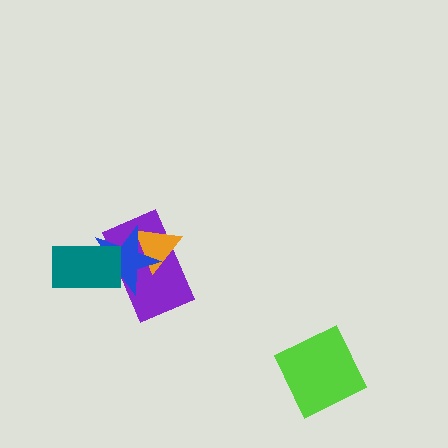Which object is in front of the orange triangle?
The blue star is in front of the orange triangle.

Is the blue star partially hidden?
Yes, it is partially covered by another shape.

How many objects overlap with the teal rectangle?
2 objects overlap with the teal rectangle.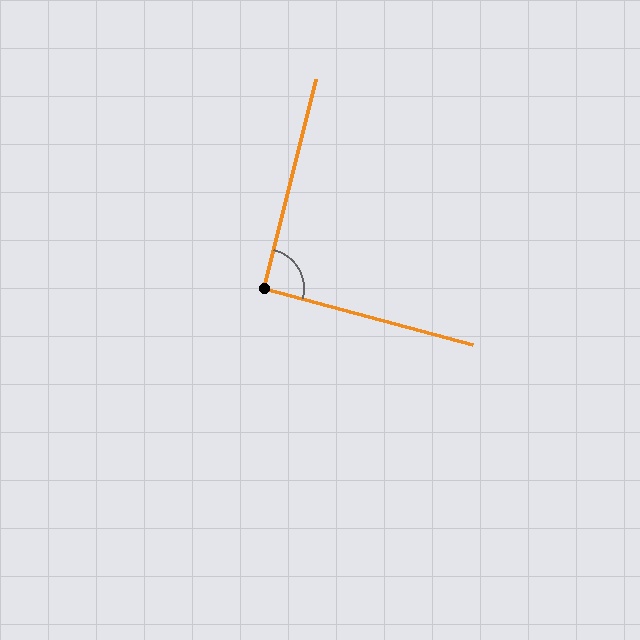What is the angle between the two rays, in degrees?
Approximately 91 degrees.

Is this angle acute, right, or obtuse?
It is approximately a right angle.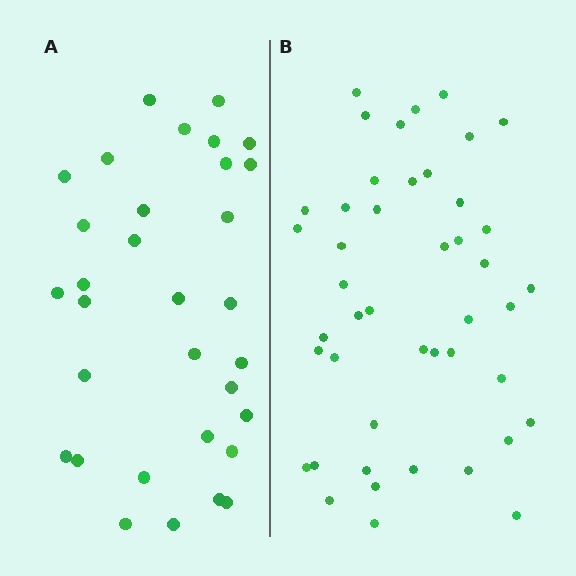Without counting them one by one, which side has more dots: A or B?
Region B (the right region) has more dots.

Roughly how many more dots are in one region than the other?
Region B has approximately 15 more dots than region A.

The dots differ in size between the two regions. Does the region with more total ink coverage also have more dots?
No. Region A has more total ink coverage because its dots are larger, but region B actually contains more individual dots. Total area can be misleading — the number of items is what matters here.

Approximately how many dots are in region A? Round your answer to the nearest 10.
About 30 dots. (The exact count is 32, which rounds to 30.)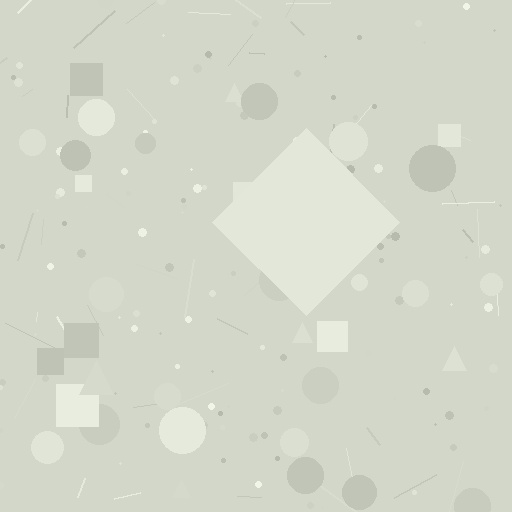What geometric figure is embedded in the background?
A diamond is embedded in the background.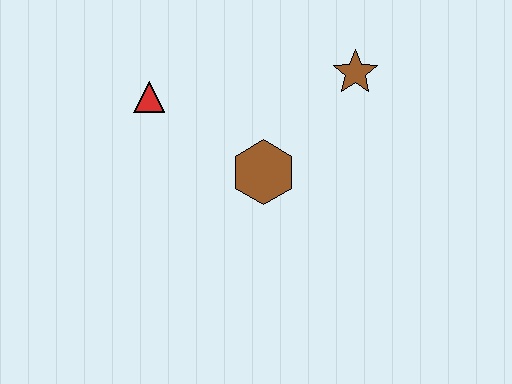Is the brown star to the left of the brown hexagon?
No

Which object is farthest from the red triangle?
The brown star is farthest from the red triangle.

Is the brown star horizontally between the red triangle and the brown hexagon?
No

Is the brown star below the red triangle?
No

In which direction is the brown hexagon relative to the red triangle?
The brown hexagon is to the right of the red triangle.